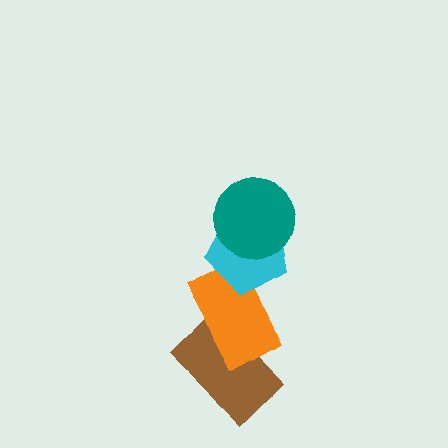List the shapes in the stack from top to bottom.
From top to bottom: the teal circle, the cyan pentagon, the orange rectangle, the brown rectangle.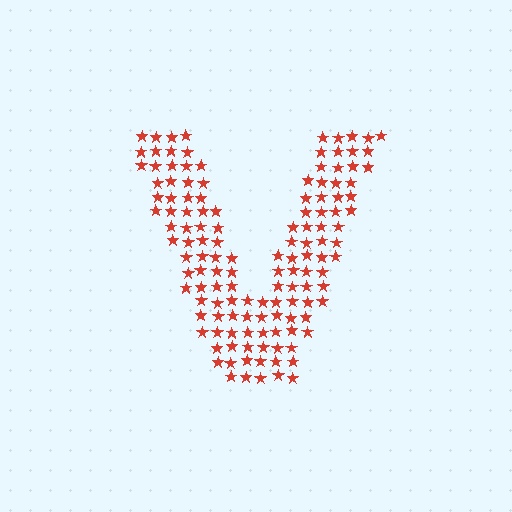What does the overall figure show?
The overall figure shows the letter V.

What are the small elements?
The small elements are stars.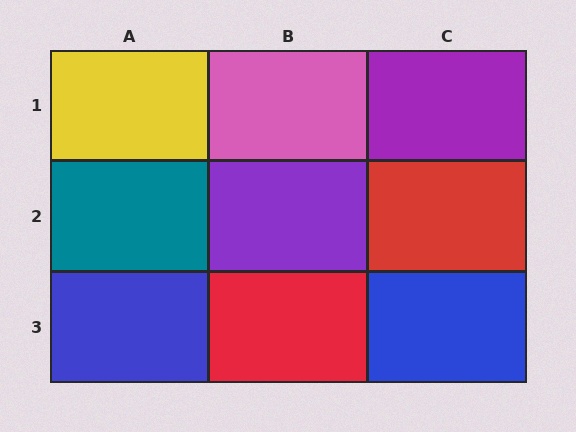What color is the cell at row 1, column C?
Purple.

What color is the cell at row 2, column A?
Teal.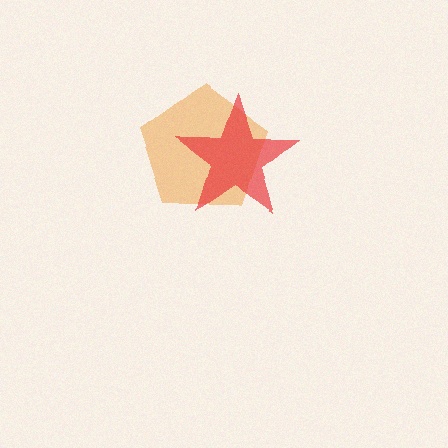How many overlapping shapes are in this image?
There are 2 overlapping shapes in the image.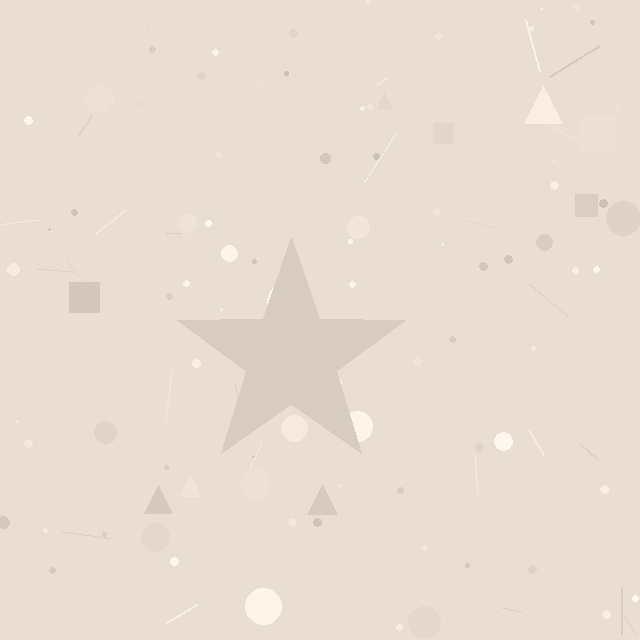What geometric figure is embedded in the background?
A star is embedded in the background.